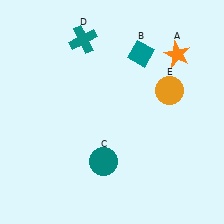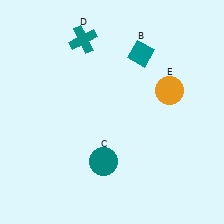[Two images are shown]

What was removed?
The orange star (A) was removed in Image 2.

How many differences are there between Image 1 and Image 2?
There is 1 difference between the two images.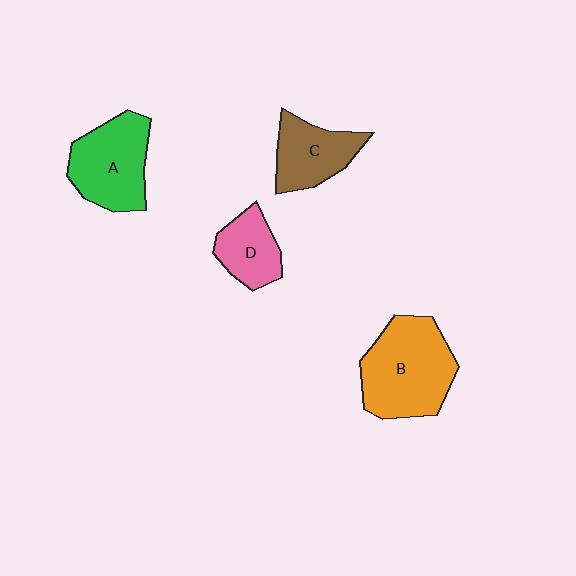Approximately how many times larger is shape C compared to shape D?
Approximately 1.2 times.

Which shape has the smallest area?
Shape D (pink).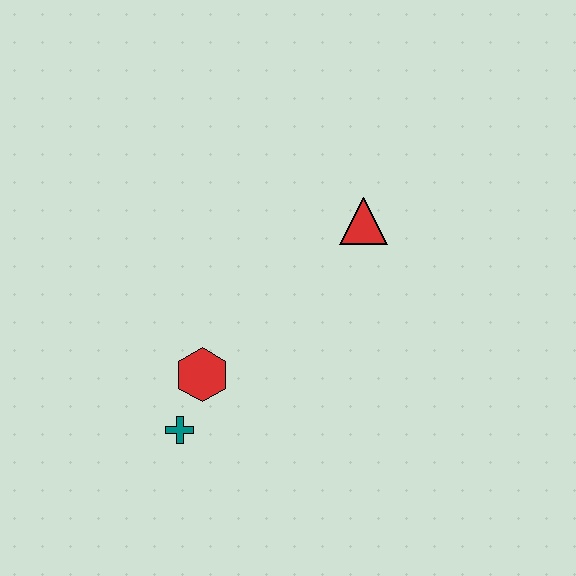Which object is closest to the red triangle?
The red hexagon is closest to the red triangle.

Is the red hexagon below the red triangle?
Yes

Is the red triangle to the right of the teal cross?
Yes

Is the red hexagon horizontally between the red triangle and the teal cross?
Yes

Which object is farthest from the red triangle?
The teal cross is farthest from the red triangle.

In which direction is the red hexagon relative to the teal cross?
The red hexagon is above the teal cross.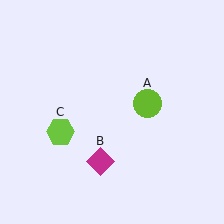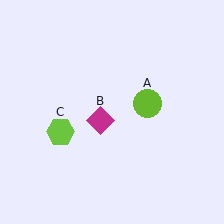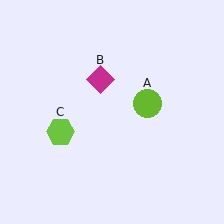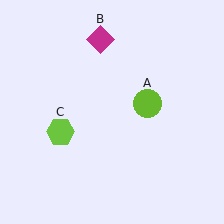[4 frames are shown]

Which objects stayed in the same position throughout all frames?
Lime circle (object A) and lime hexagon (object C) remained stationary.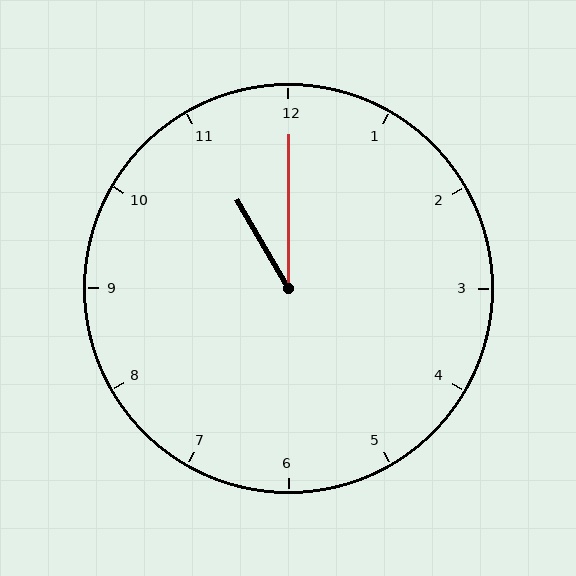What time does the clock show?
11:00.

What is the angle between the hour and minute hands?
Approximately 30 degrees.